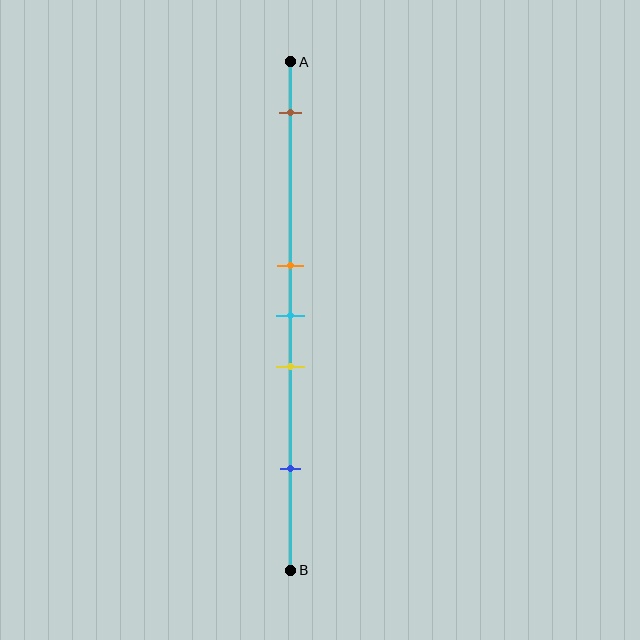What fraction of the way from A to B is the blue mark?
The blue mark is approximately 80% (0.8) of the way from A to B.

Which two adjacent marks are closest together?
The orange and cyan marks are the closest adjacent pair.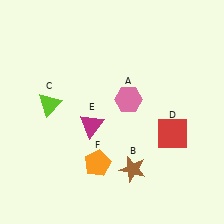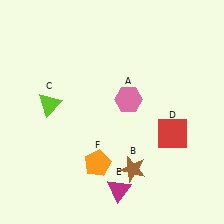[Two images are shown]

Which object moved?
The magenta triangle (E) moved down.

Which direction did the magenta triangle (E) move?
The magenta triangle (E) moved down.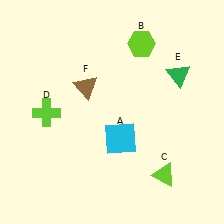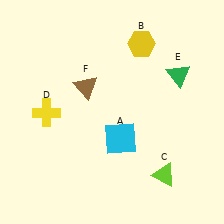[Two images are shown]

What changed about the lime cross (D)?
In Image 1, D is lime. In Image 2, it changed to yellow.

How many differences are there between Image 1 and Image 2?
There are 2 differences between the two images.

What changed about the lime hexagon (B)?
In Image 1, B is lime. In Image 2, it changed to yellow.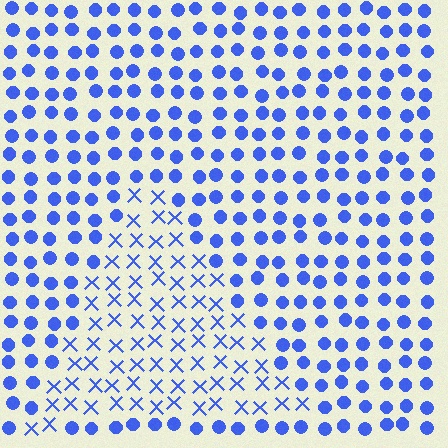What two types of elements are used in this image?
The image uses X marks inside the triangle region and circles outside it.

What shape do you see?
I see a triangle.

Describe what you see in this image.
The image is filled with small blue elements arranged in a uniform grid. A triangle-shaped region contains X marks, while the surrounding area contains circles. The boundary is defined purely by the change in element shape.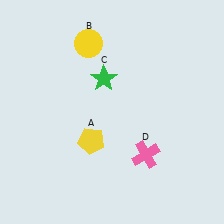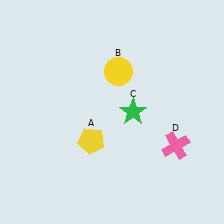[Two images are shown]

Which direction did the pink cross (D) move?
The pink cross (D) moved right.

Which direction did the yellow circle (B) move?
The yellow circle (B) moved right.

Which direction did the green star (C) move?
The green star (C) moved down.